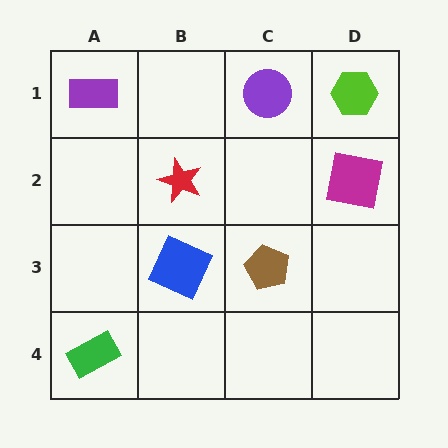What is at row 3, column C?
A brown pentagon.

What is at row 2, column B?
A red star.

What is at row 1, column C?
A purple circle.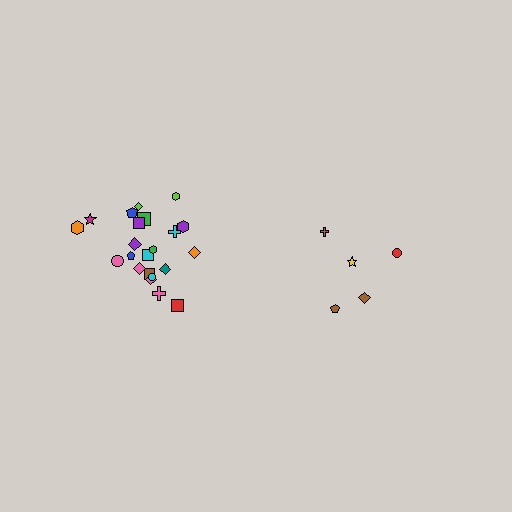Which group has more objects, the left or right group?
The left group.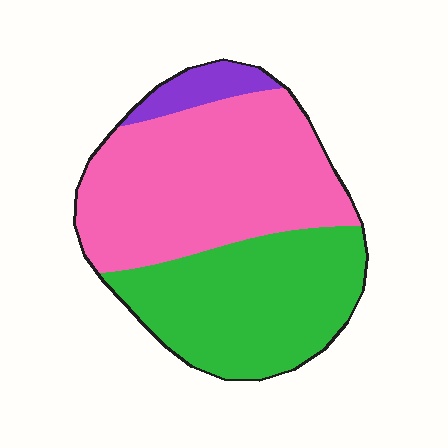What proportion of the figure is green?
Green takes up about two fifths (2/5) of the figure.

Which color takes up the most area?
Pink, at roughly 50%.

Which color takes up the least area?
Purple, at roughly 5%.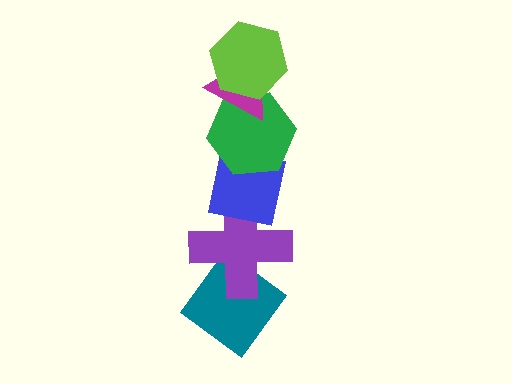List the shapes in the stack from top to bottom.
From top to bottom: the lime hexagon, the magenta triangle, the green hexagon, the blue square, the purple cross, the teal diamond.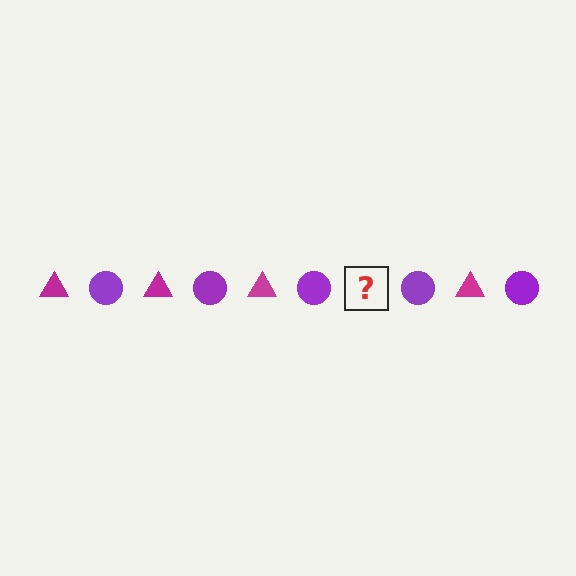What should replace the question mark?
The question mark should be replaced with a magenta triangle.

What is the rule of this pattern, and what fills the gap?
The rule is that the pattern alternates between magenta triangle and purple circle. The gap should be filled with a magenta triangle.